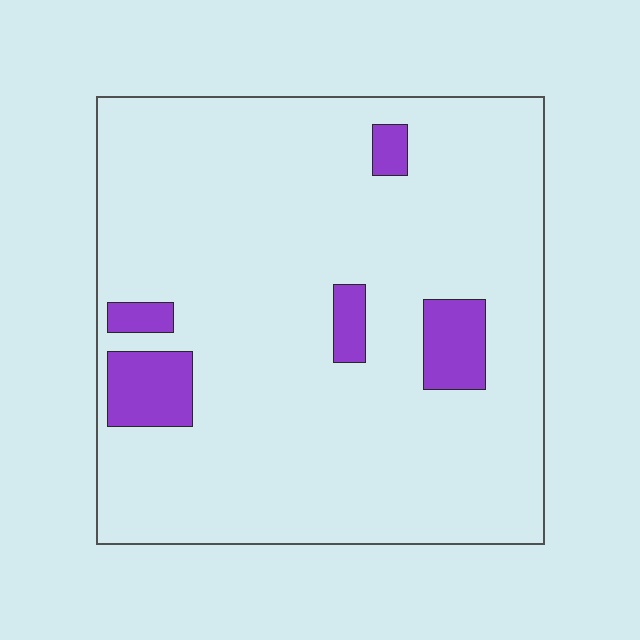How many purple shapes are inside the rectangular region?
5.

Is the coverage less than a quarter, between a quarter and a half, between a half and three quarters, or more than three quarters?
Less than a quarter.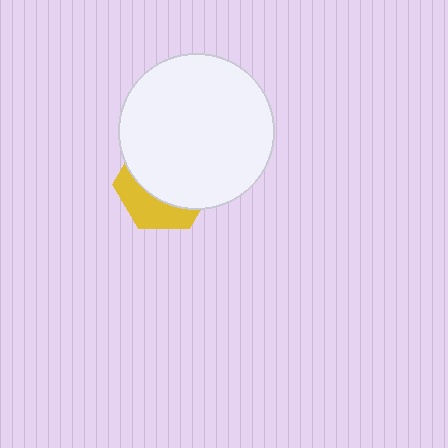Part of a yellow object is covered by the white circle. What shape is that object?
It is a hexagon.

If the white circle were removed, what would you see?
You would see the complete yellow hexagon.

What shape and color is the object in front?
The object in front is a white circle.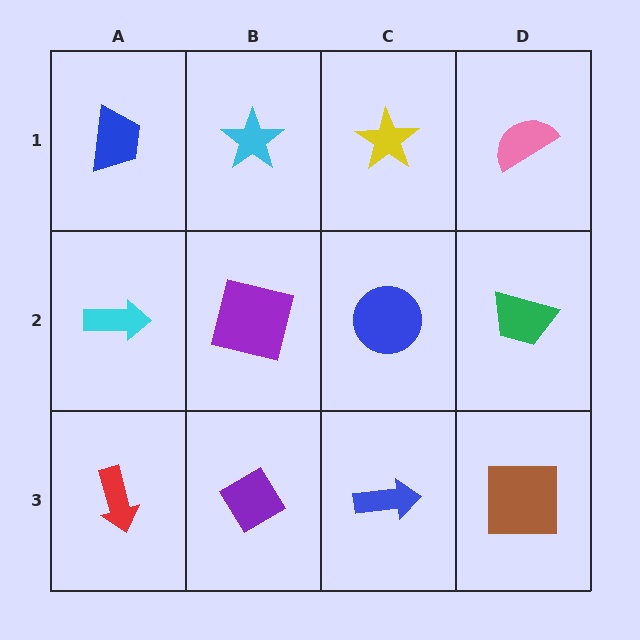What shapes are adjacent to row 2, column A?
A blue trapezoid (row 1, column A), a red arrow (row 3, column A), a purple square (row 2, column B).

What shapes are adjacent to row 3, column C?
A blue circle (row 2, column C), a purple diamond (row 3, column B), a brown square (row 3, column D).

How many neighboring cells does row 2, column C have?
4.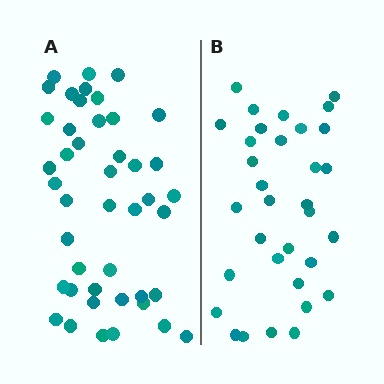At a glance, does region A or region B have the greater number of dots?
Region A (the left region) has more dots.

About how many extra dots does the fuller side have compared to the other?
Region A has roughly 12 or so more dots than region B.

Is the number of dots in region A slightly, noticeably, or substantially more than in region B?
Region A has noticeably more, but not dramatically so. The ratio is roughly 1.3 to 1.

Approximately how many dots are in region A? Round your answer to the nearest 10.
About 40 dots. (The exact count is 44, which rounds to 40.)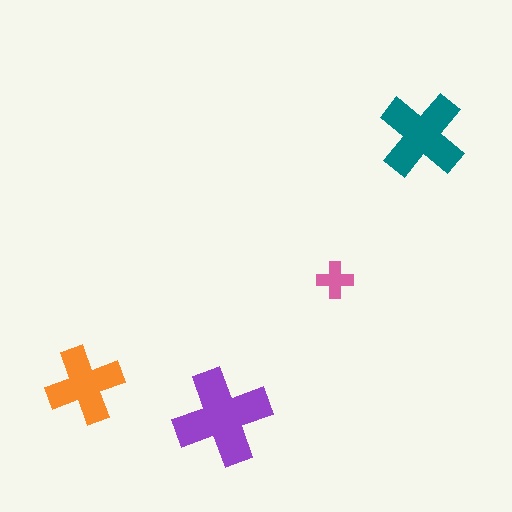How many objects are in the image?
There are 4 objects in the image.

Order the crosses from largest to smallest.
the purple one, the teal one, the orange one, the pink one.